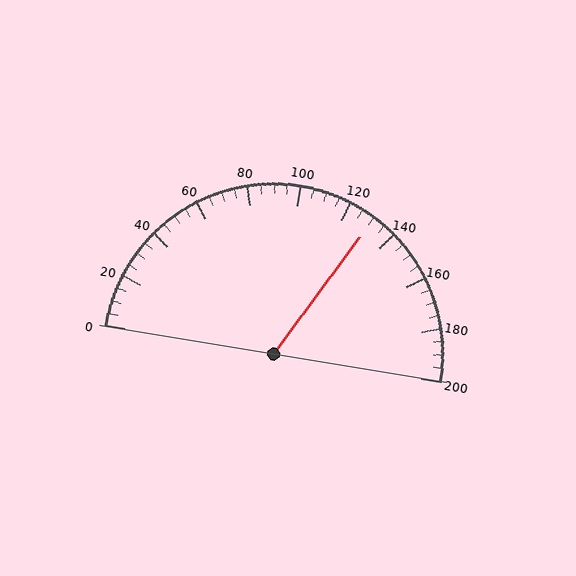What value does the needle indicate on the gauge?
The needle indicates approximately 130.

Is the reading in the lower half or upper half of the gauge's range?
The reading is in the upper half of the range (0 to 200).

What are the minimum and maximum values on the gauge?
The gauge ranges from 0 to 200.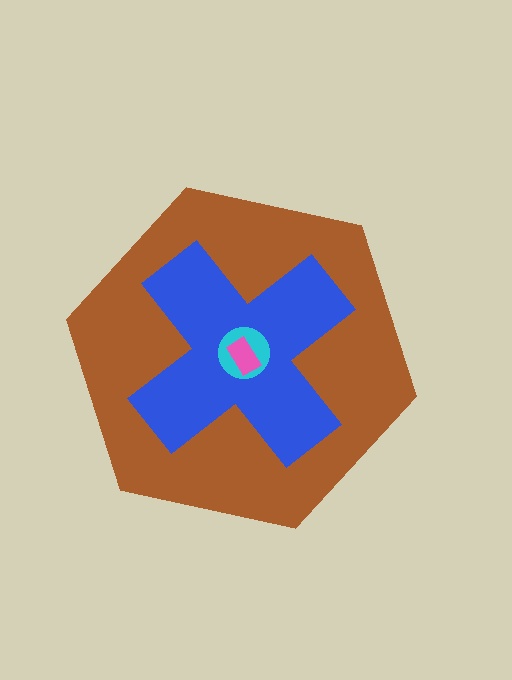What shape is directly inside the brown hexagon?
The blue cross.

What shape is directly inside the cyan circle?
The pink rectangle.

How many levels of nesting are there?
4.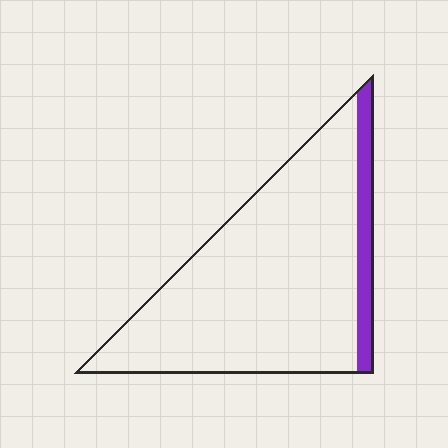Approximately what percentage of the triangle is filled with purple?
Approximately 10%.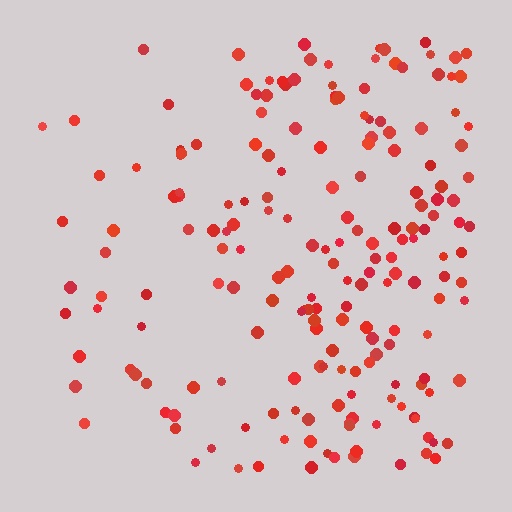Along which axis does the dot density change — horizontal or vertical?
Horizontal.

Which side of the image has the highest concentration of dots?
The right.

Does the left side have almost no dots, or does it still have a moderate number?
Still a moderate number, just noticeably fewer than the right.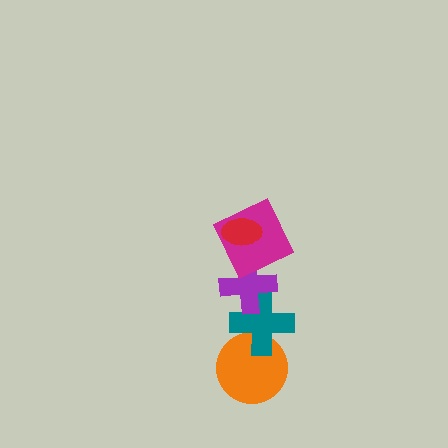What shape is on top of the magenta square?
The red ellipse is on top of the magenta square.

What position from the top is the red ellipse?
The red ellipse is 1st from the top.